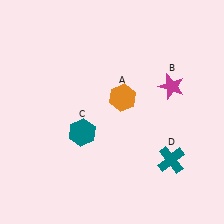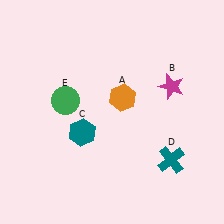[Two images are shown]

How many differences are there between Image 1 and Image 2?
There is 1 difference between the two images.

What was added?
A green circle (E) was added in Image 2.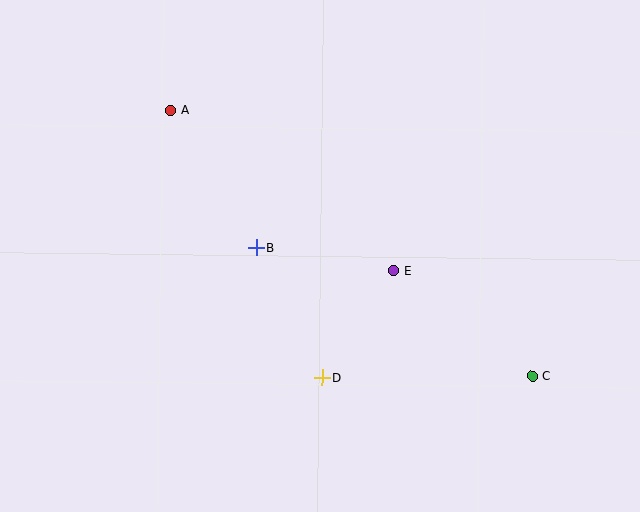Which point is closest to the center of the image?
Point B at (256, 248) is closest to the center.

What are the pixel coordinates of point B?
Point B is at (256, 248).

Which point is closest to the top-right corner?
Point E is closest to the top-right corner.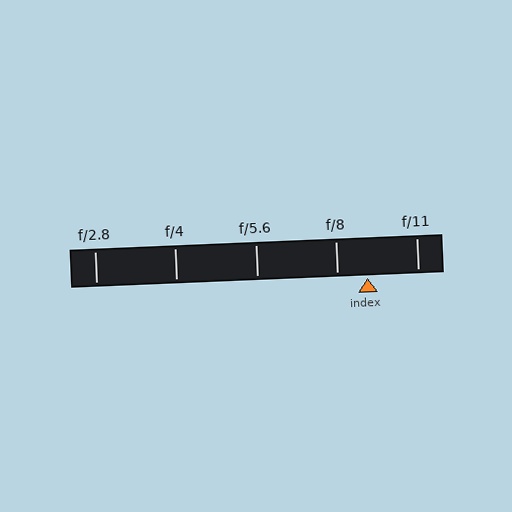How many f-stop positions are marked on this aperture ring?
There are 5 f-stop positions marked.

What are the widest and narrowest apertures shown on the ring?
The widest aperture shown is f/2.8 and the narrowest is f/11.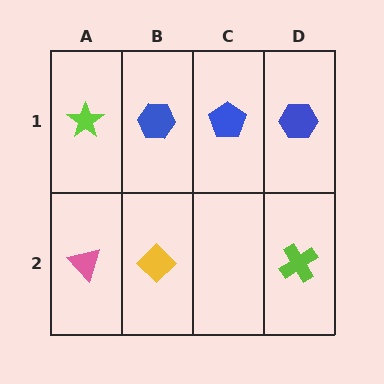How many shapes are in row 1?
4 shapes.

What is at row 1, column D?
A blue hexagon.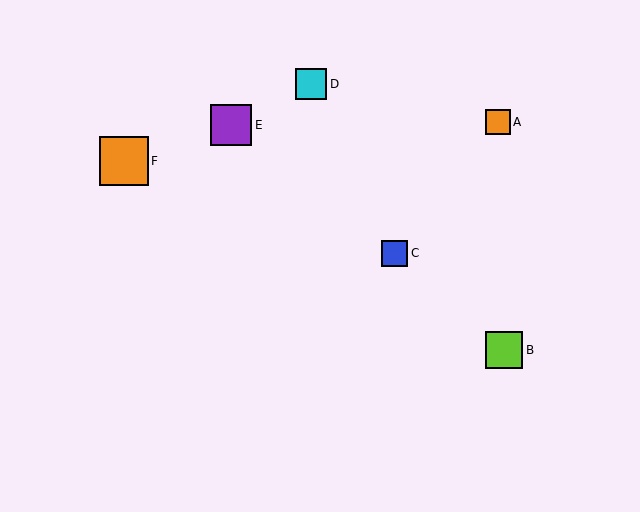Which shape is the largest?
The orange square (labeled F) is the largest.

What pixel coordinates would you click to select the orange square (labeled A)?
Click at (498, 122) to select the orange square A.